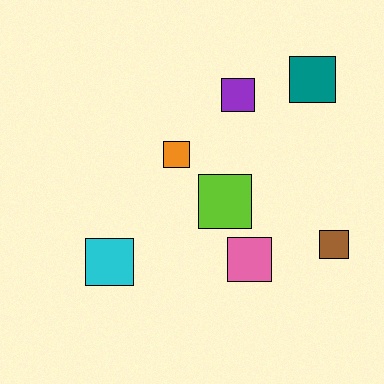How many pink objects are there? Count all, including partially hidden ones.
There is 1 pink object.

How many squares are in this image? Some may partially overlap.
There are 7 squares.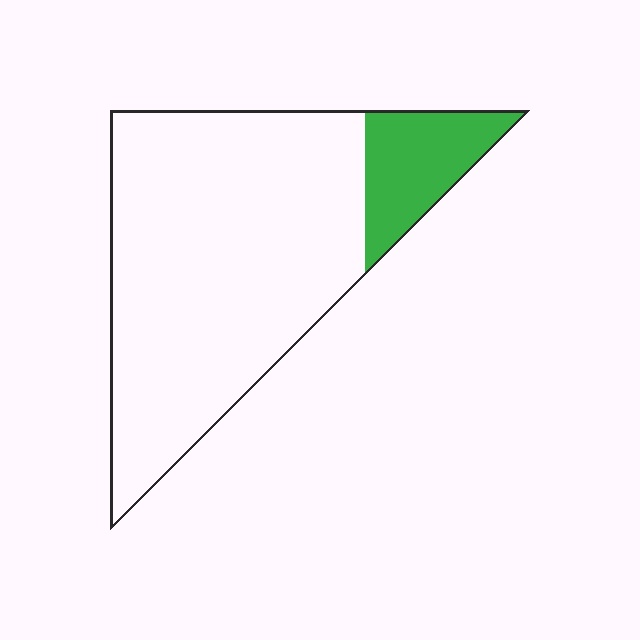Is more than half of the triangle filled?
No.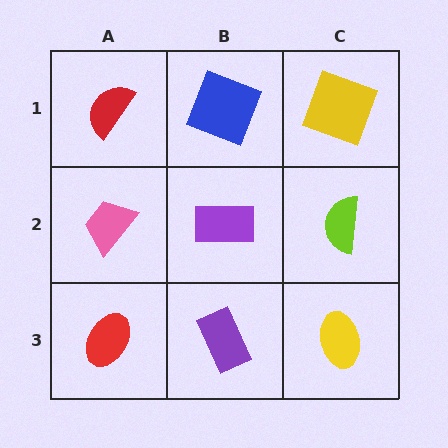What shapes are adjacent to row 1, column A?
A pink trapezoid (row 2, column A), a blue square (row 1, column B).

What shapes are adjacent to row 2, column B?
A blue square (row 1, column B), a purple rectangle (row 3, column B), a pink trapezoid (row 2, column A), a lime semicircle (row 2, column C).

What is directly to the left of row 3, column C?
A purple rectangle.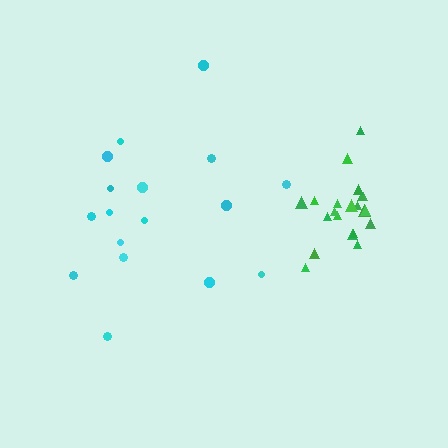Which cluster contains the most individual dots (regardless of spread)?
Green (21).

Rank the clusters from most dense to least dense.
green, cyan.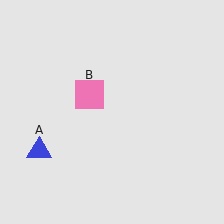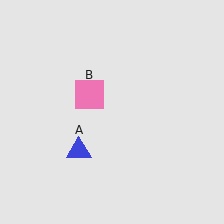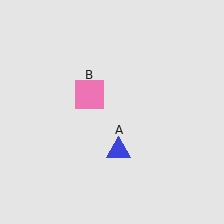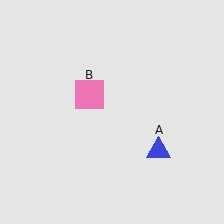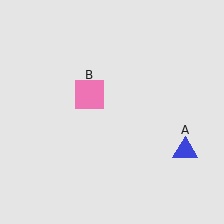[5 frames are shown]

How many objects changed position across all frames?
1 object changed position: blue triangle (object A).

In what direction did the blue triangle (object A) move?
The blue triangle (object A) moved right.